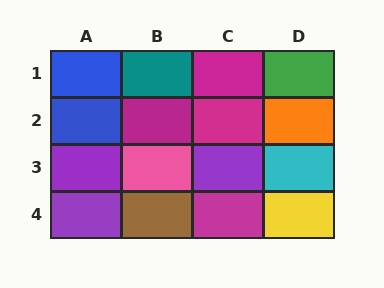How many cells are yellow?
1 cell is yellow.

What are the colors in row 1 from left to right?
Blue, teal, magenta, green.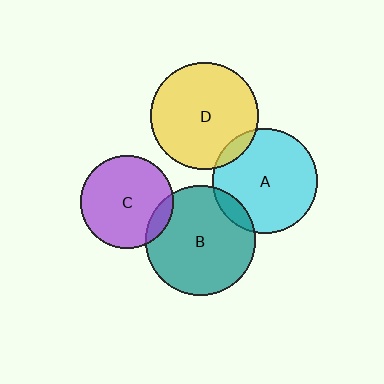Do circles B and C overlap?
Yes.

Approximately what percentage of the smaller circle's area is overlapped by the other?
Approximately 10%.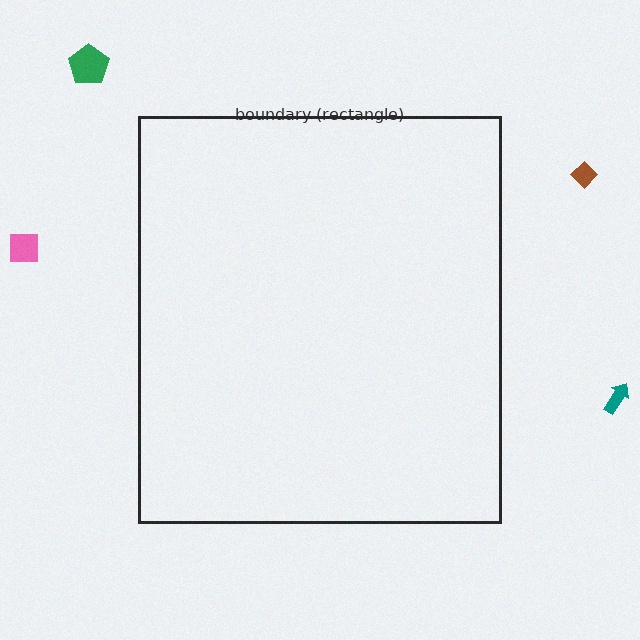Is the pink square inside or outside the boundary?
Outside.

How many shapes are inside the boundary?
0 inside, 4 outside.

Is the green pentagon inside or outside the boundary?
Outside.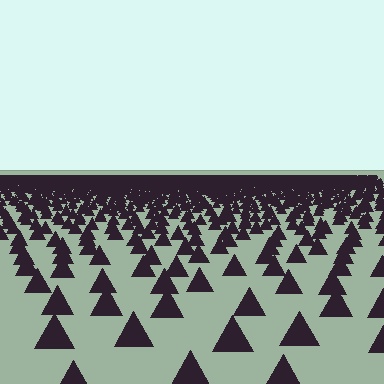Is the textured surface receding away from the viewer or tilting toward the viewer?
The surface is receding away from the viewer. Texture elements get smaller and denser toward the top.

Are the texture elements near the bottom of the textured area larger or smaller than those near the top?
Larger. Near the bottom, elements are closer to the viewer and appear at a bigger on-screen size.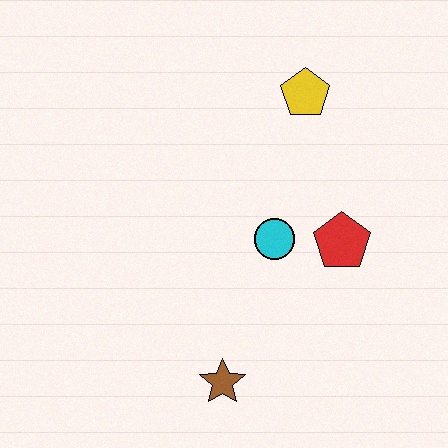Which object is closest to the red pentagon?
The cyan circle is closest to the red pentagon.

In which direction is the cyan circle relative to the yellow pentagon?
The cyan circle is below the yellow pentagon.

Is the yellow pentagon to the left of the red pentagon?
Yes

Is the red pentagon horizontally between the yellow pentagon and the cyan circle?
No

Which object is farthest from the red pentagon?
The brown star is farthest from the red pentagon.